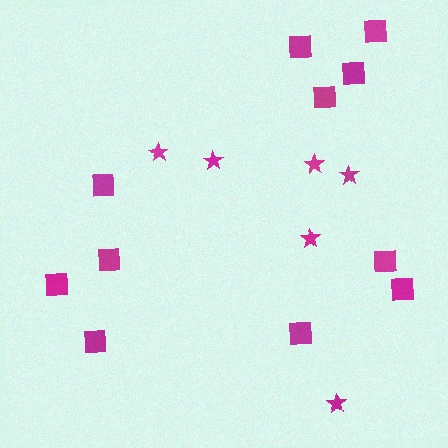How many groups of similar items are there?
There are 2 groups: one group of squares (11) and one group of stars (6).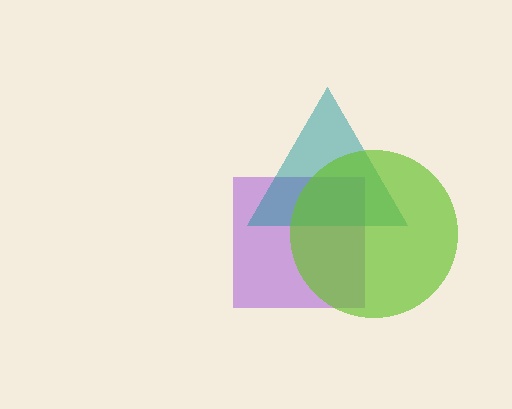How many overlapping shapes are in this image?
There are 3 overlapping shapes in the image.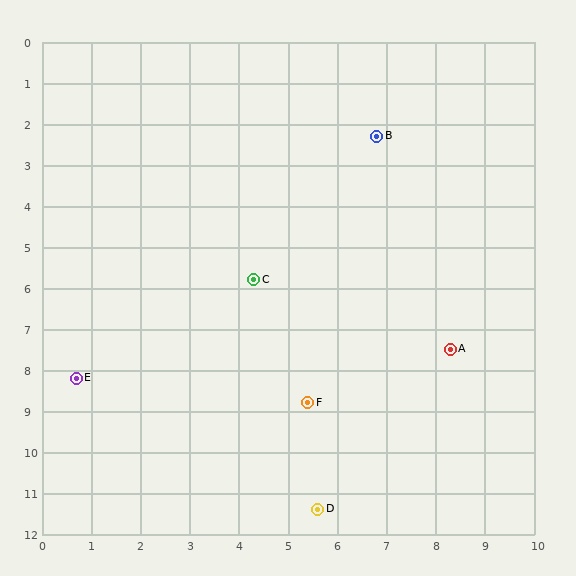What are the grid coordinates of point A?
Point A is at approximately (8.3, 7.5).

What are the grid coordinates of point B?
Point B is at approximately (6.8, 2.3).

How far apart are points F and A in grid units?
Points F and A are about 3.2 grid units apart.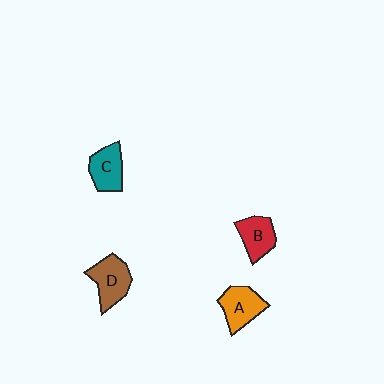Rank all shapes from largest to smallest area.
From largest to smallest: D (brown), A (orange), C (teal), B (red).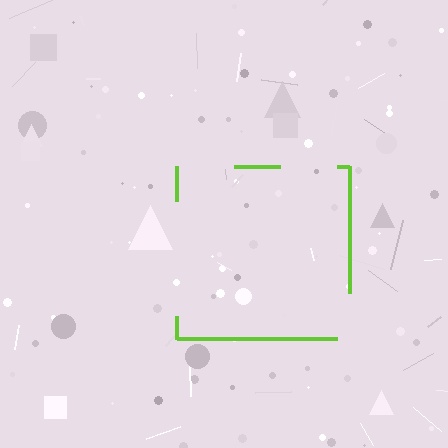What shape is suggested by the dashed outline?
The dashed outline suggests a square.